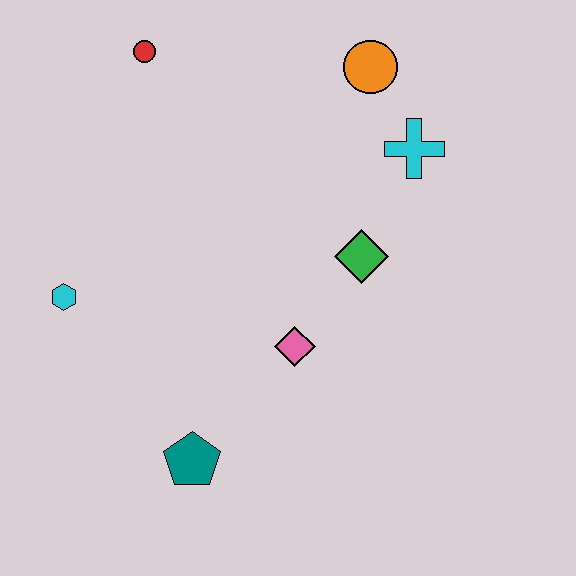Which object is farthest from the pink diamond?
The red circle is farthest from the pink diamond.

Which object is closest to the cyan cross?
The orange circle is closest to the cyan cross.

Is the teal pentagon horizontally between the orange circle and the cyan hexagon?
Yes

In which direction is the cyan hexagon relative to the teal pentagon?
The cyan hexagon is above the teal pentagon.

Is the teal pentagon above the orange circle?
No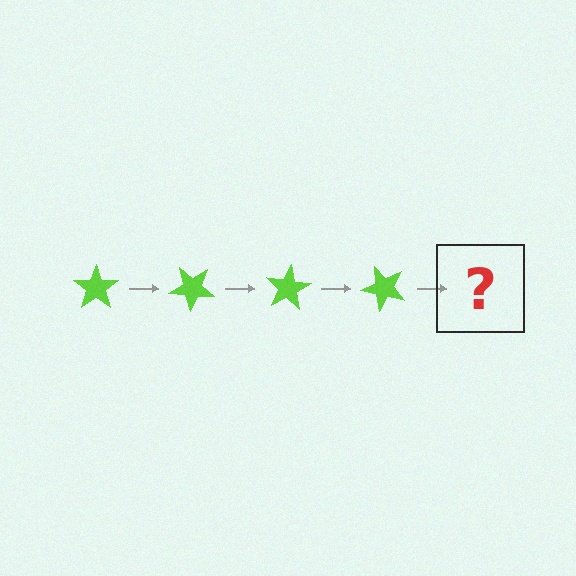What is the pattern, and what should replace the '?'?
The pattern is that the star rotates 40 degrees each step. The '?' should be a lime star rotated 160 degrees.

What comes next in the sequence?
The next element should be a lime star rotated 160 degrees.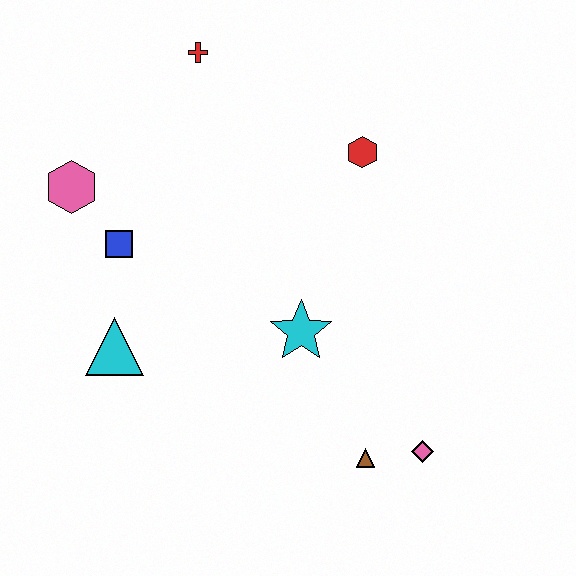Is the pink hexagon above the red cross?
No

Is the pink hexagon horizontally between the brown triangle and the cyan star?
No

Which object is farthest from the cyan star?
The red cross is farthest from the cyan star.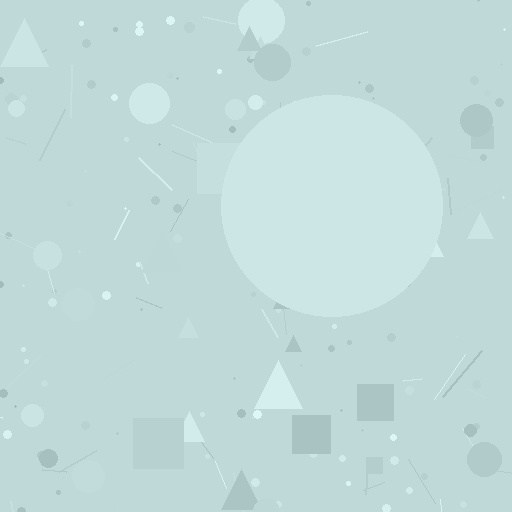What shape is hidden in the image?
A circle is hidden in the image.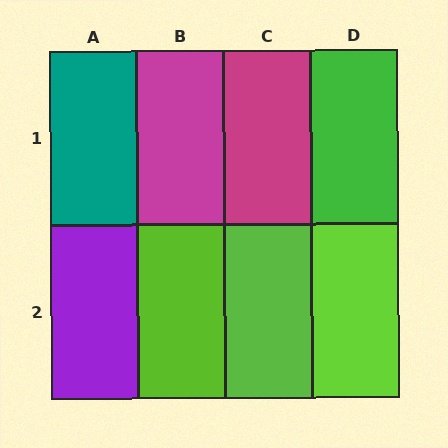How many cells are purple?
1 cell is purple.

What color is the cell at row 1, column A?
Teal.